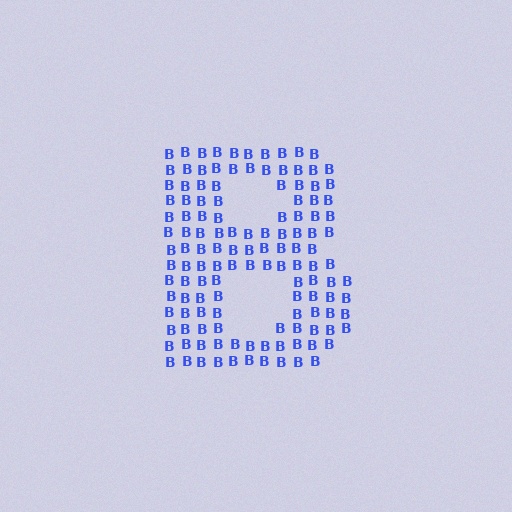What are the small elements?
The small elements are letter B's.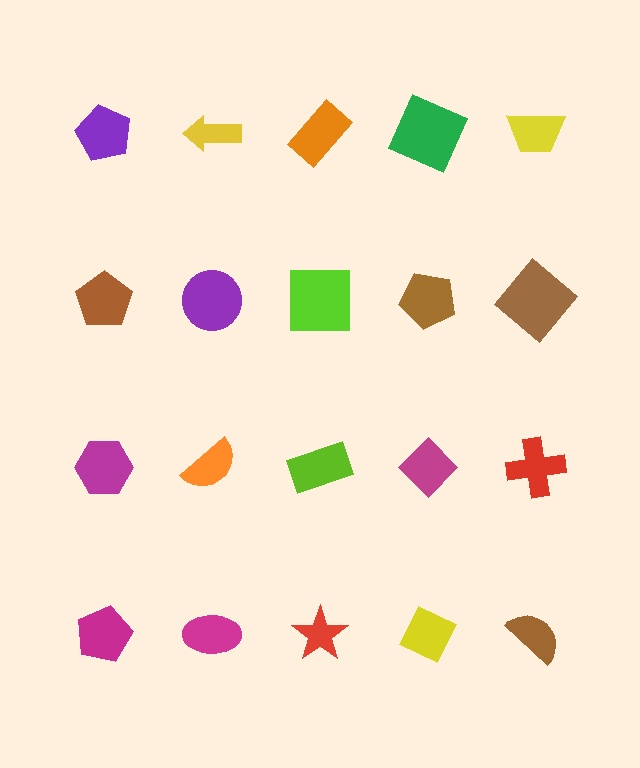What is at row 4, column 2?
A magenta ellipse.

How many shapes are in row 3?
5 shapes.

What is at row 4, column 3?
A red star.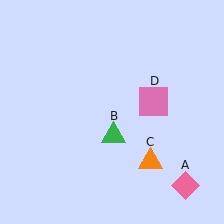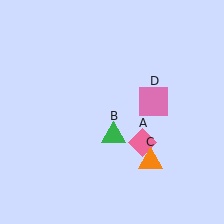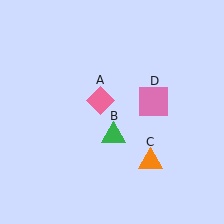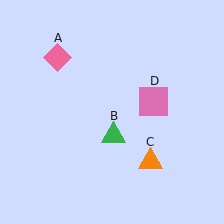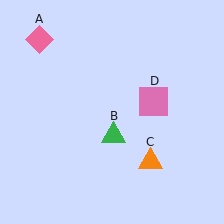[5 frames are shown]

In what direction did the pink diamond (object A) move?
The pink diamond (object A) moved up and to the left.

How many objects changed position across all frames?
1 object changed position: pink diamond (object A).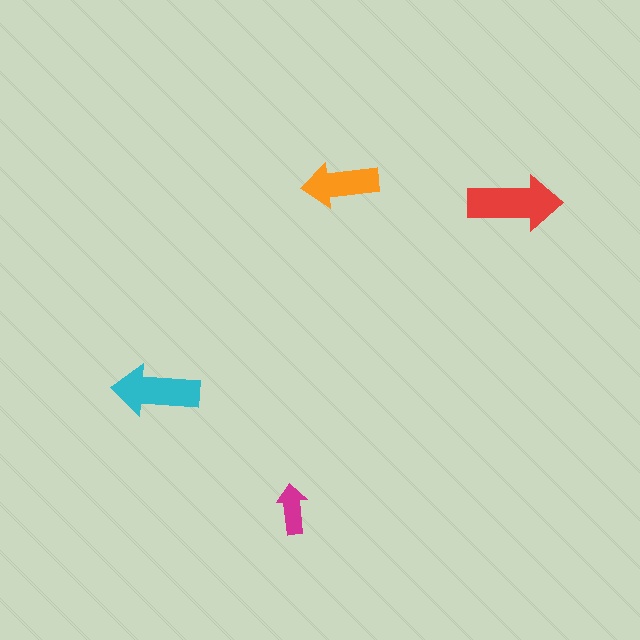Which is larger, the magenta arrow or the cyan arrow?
The cyan one.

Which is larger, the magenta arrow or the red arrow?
The red one.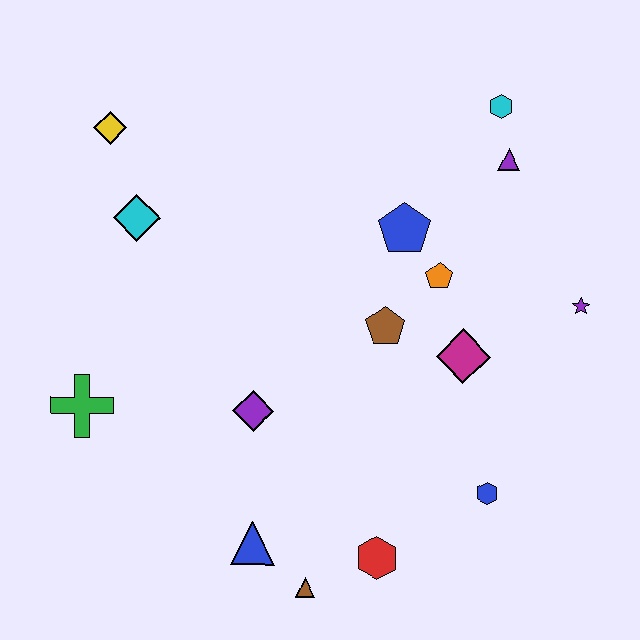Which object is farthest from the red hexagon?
The yellow diamond is farthest from the red hexagon.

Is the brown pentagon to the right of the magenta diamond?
No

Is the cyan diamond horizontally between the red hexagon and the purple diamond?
No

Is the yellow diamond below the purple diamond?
No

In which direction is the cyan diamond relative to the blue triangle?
The cyan diamond is above the blue triangle.